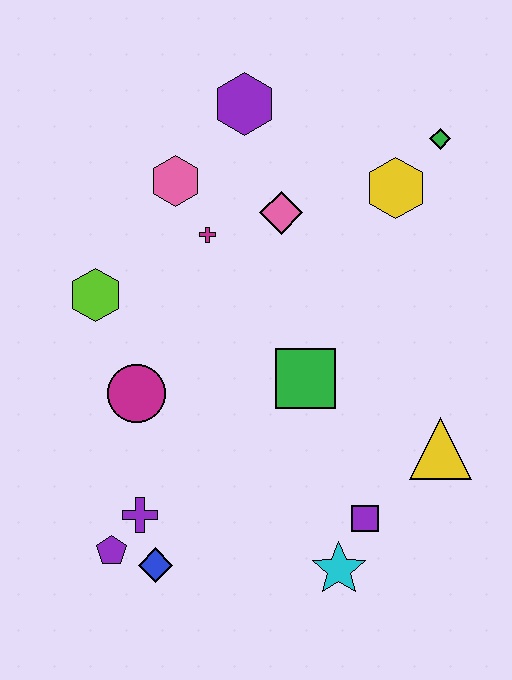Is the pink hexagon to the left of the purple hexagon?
Yes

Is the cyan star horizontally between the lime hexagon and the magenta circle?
No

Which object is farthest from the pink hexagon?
The cyan star is farthest from the pink hexagon.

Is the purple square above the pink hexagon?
No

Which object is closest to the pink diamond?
The magenta cross is closest to the pink diamond.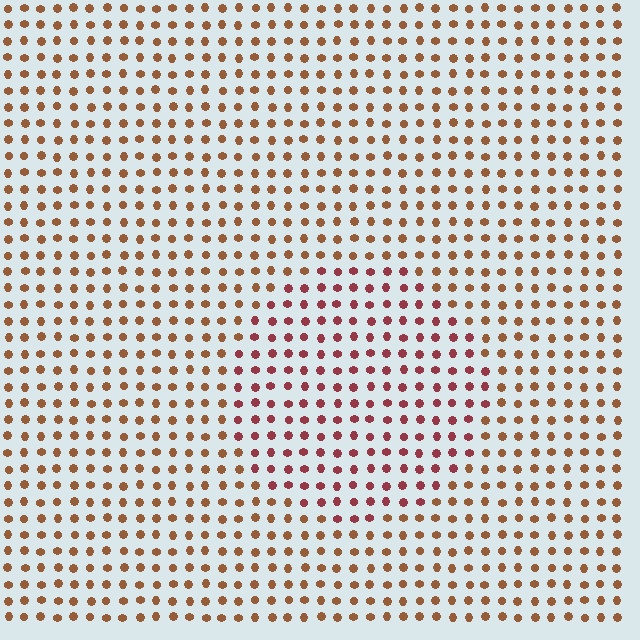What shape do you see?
I see a circle.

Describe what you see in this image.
The image is filled with small brown elements in a uniform arrangement. A circle-shaped region is visible where the elements are tinted to a slightly different hue, forming a subtle color boundary.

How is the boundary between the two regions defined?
The boundary is defined purely by a slight shift in hue (about 34 degrees). Spacing, size, and orientation are identical on both sides.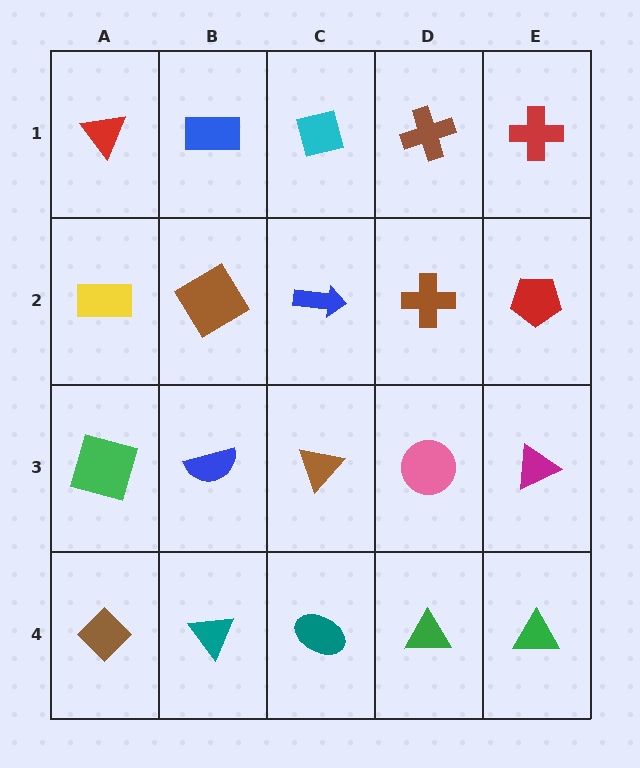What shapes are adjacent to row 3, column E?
A red pentagon (row 2, column E), a green triangle (row 4, column E), a pink circle (row 3, column D).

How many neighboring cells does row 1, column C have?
3.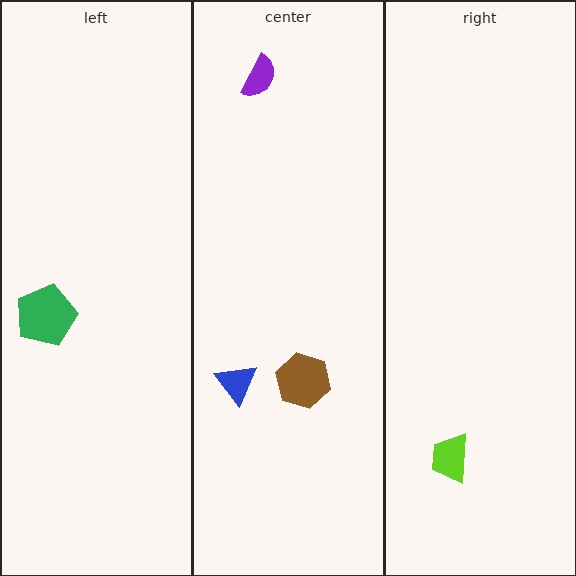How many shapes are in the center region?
3.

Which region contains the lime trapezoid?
The right region.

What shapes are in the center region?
The brown hexagon, the purple semicircle, the blue triangle.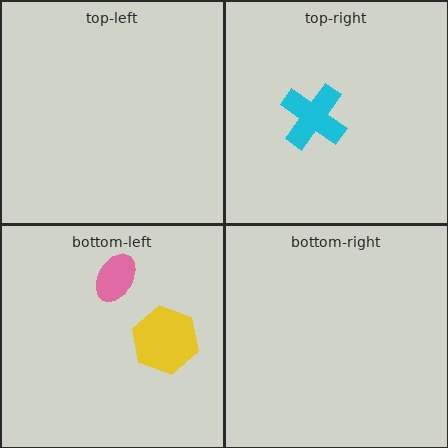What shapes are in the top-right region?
The cyan cross.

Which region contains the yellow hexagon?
The bottom-left region.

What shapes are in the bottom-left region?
The pink ellipse, the yellow hexagon.